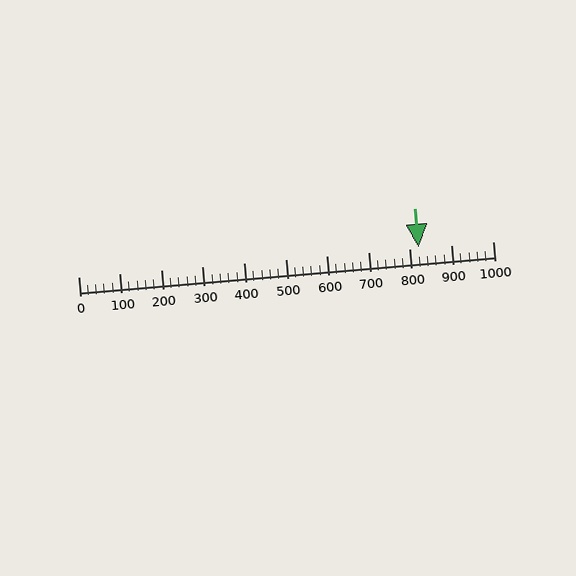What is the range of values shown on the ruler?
The ruler shows values from 0 to 1000.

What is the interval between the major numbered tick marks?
The major tick marks are spaced 100 units apart.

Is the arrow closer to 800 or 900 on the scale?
The arrow is closer to 800.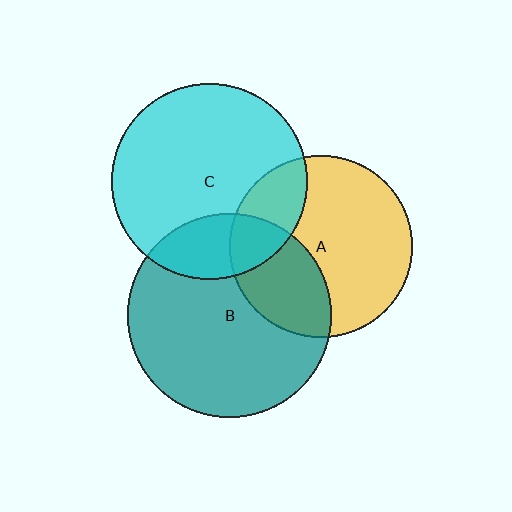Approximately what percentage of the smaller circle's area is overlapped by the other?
Approximately 20%.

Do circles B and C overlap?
Yes.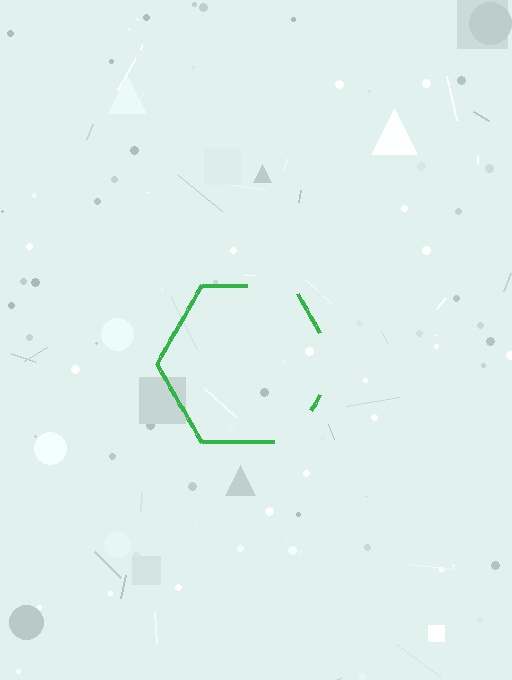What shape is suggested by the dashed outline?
The dashed outline suggests a hexagon.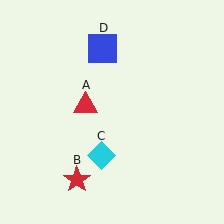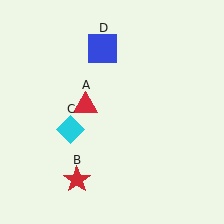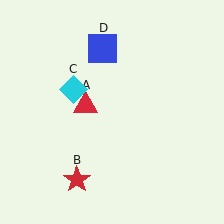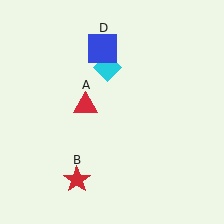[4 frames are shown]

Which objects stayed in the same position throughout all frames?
Red triangle (object A) and red star (object B) and blue square (object D) remained stationary.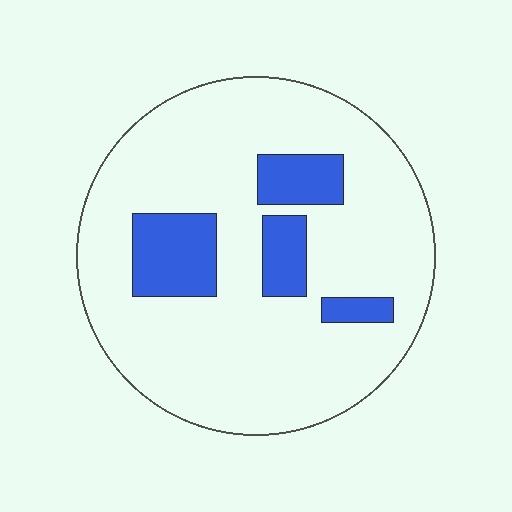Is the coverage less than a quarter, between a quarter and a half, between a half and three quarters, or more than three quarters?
Less than a quarter.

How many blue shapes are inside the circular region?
4.